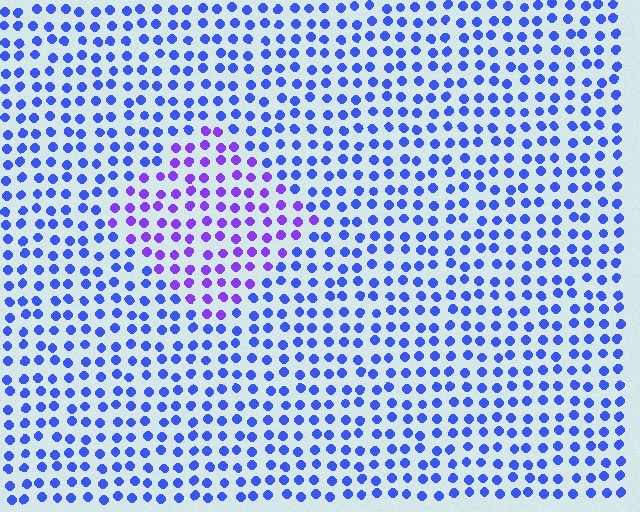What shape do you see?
I see a diamond.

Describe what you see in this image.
The image is filled with small blue elements in a uniform arrangement. A diamond-shaped region is visible where the elements are tinted to a slightly different hue, forming a subtle color boundary.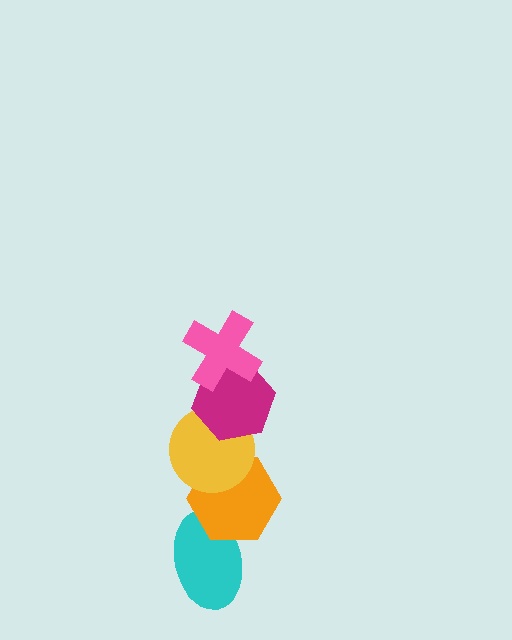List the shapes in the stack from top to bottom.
From top to bottom: the pink cross, the magenta hexagon, the yellow circle, the orange hexagon, the cyan ellipse.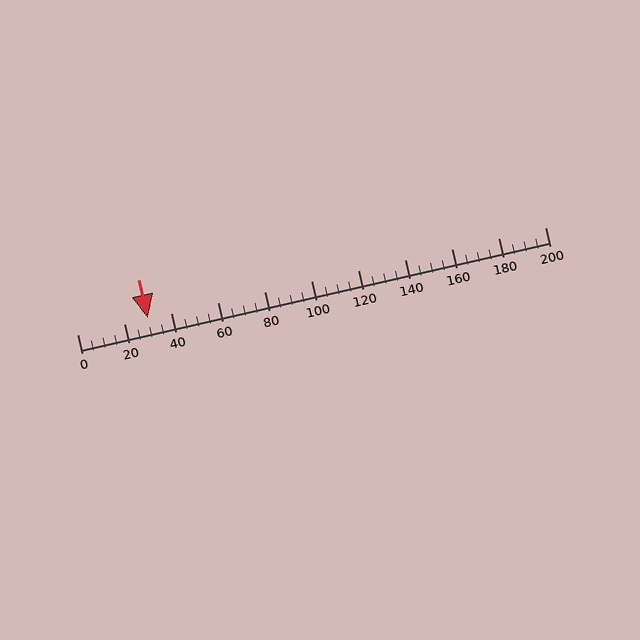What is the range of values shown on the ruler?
The ruler shows values from 0 to 200.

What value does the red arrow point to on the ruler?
The red arrow points to approximately 30.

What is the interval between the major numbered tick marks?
The major tick marks are spaced 20 units apart.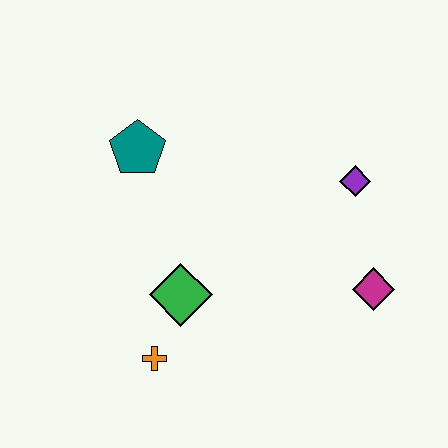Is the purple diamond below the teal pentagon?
Yes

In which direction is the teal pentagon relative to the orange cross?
The teal pentagon is above the orange cross.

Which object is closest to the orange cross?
The green diamond is closest to the orange cross.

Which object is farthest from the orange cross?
The purple diamond is farthest from the orange cross.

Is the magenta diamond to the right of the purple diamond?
Yes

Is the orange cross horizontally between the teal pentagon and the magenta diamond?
Yes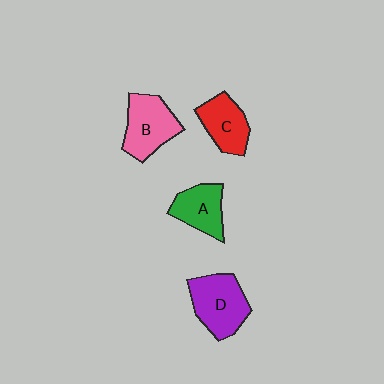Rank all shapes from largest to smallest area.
From largest to smallest: D (purple), B (pink), C (red), A (green).